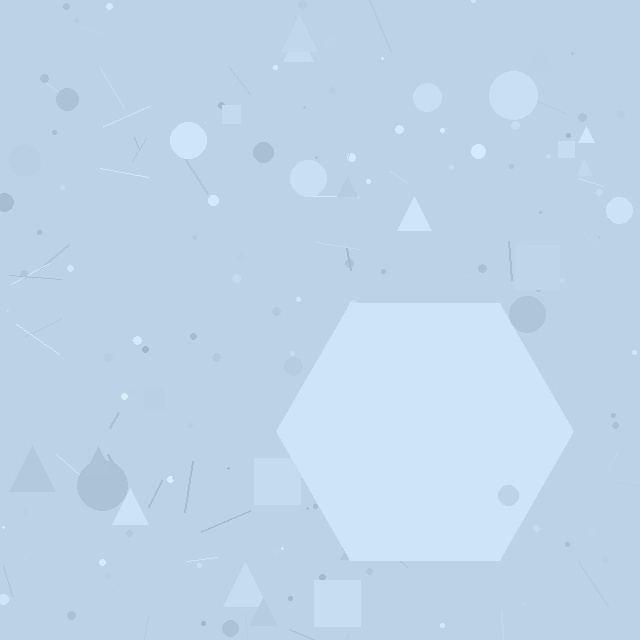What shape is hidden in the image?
A hexagon is hidden in the image.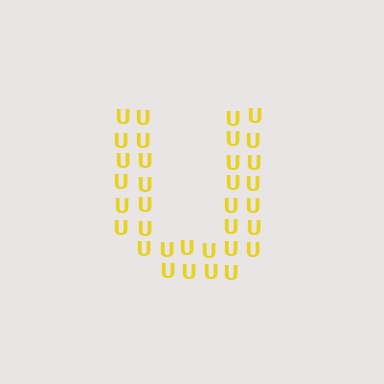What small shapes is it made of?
It is made of small letter U's.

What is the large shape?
The large shape is the letter U.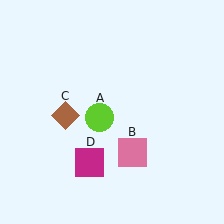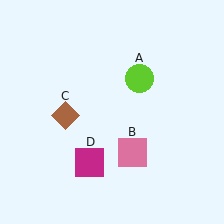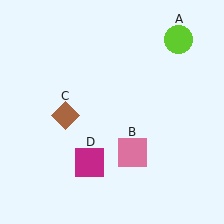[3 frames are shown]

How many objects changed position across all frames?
1 object changed position: lime circle (object A).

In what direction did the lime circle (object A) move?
The lime circle (object A) moved up and to the right.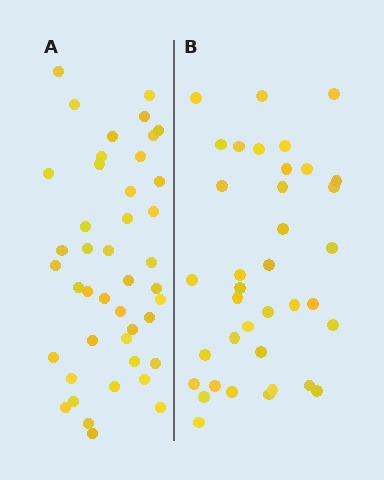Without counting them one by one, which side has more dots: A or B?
Region A (the left region) has more dots.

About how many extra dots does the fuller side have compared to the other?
Region A has about 6 more dots than region B.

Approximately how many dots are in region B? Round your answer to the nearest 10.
About 40 dots. (The exact count is 37, which rounds to 40.)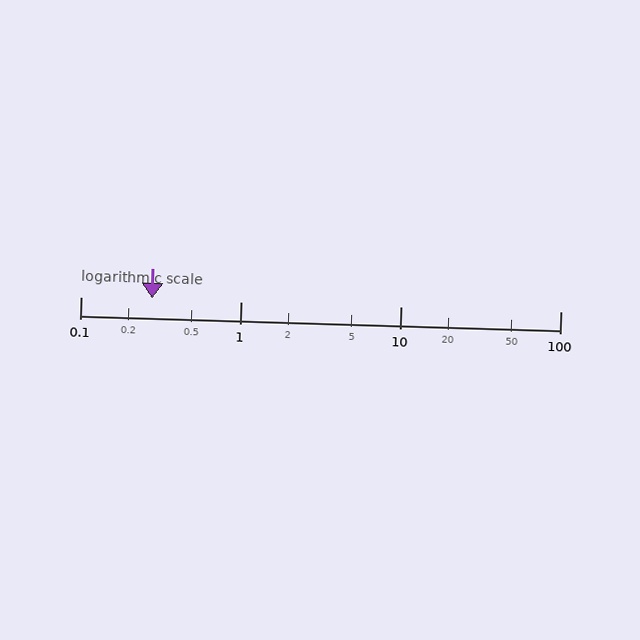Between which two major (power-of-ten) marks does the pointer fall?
The pointer is between 0.1 and 1.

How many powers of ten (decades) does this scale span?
The scale spans 3 decades, from 0.1 to 100.